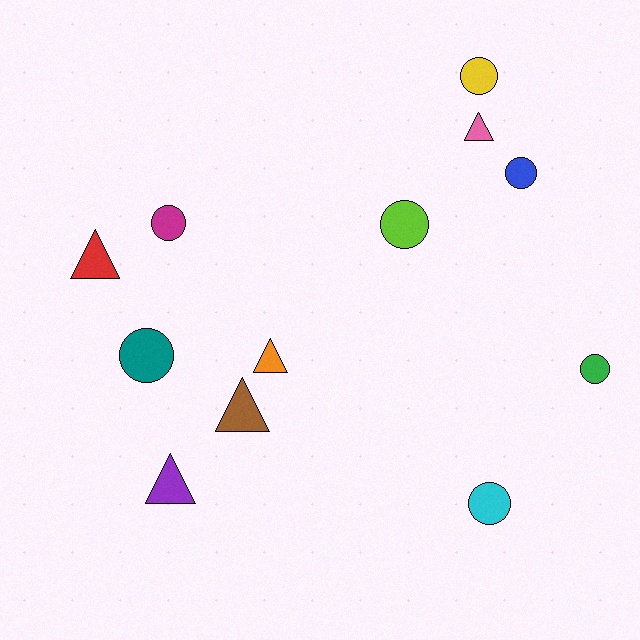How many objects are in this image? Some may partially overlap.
There are 12 objects.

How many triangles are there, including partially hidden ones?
There are 5 triangles.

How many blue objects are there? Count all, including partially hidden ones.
There is 1 blue object.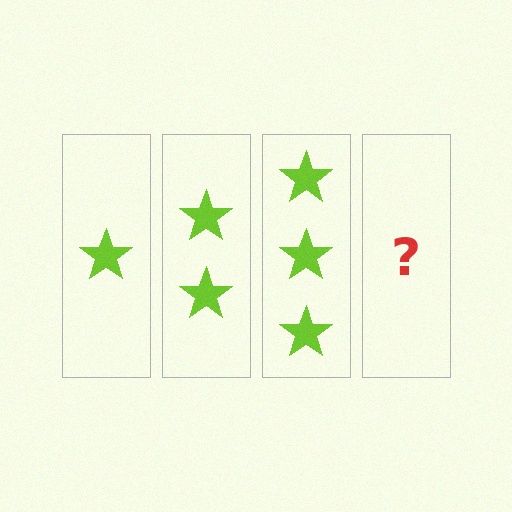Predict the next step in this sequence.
The next step is 4 stars.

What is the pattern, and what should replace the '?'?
The pattern is that each step adds one more star. The '?' should be 4 stars.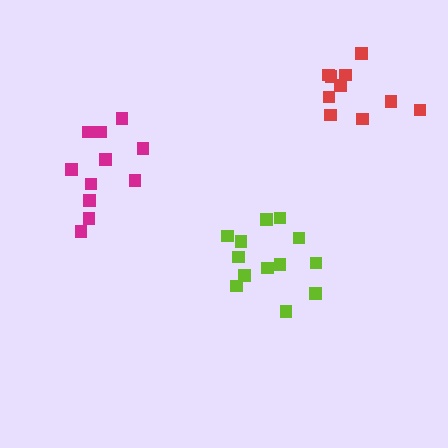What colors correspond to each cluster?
The clusters are colored: magenta, lime, red.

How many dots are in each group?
Group 1: 11 dots, Group 2: 13 dots, Group 3: 10 dots (34 total).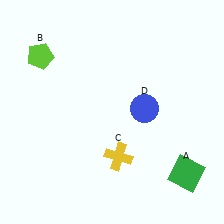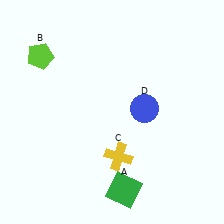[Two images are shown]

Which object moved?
The green square (A) moved left.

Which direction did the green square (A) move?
The green square (A) moved left.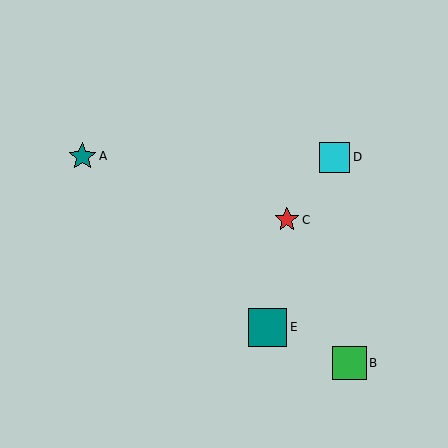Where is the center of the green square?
The center of the green square is at (349, 363).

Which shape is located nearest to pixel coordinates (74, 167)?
The teal star (labeled A) at (82, 156) is nearest to that location.